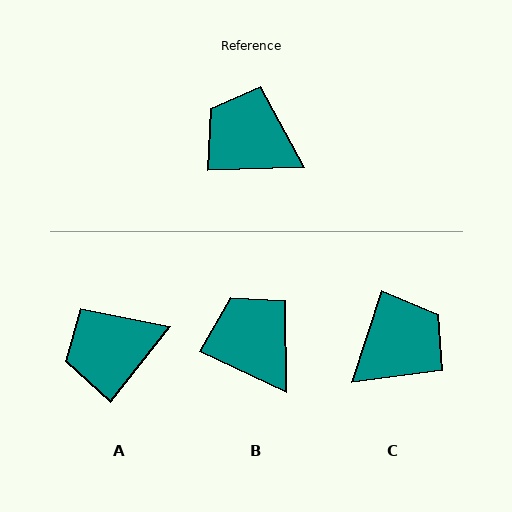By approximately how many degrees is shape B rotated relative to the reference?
Approximately 27 degrees clockwise.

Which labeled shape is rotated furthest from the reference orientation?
C, about 110 degrees away.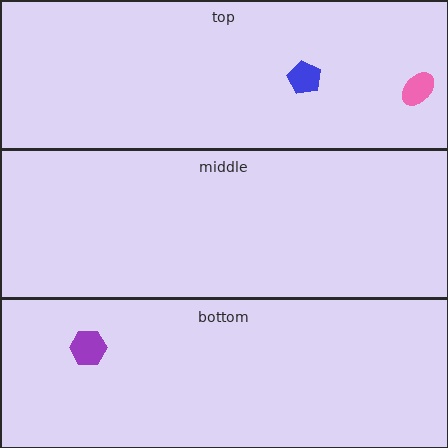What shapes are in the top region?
The blue pentagon, the pink ellipse.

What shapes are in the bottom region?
The purple hexagon.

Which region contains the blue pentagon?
The top region.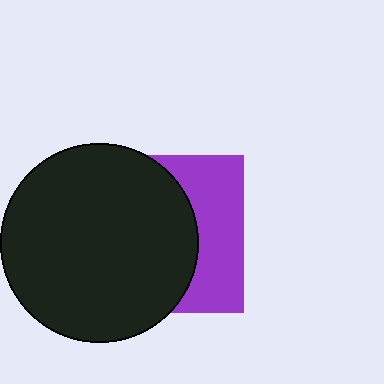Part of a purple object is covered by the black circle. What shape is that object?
It is a square.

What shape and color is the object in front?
The object in front is a black circle.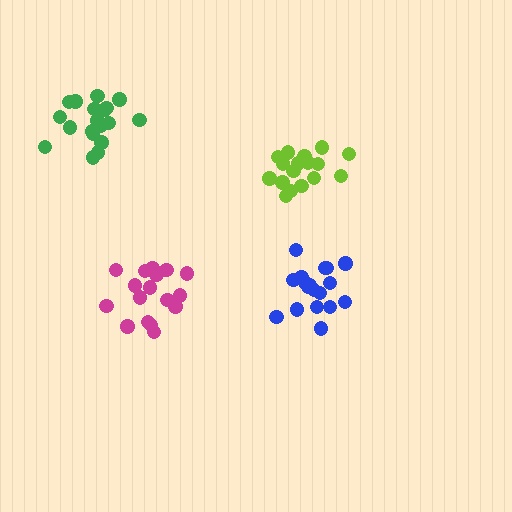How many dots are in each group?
Group 1: 18 dots, Group 2: 17 dots, Group 3: 17 dots, Group 4: 19 dots (71 total).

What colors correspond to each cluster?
The clusters are colored: blue, magenta, lime, green.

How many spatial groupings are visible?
There are 4 spatial groupings.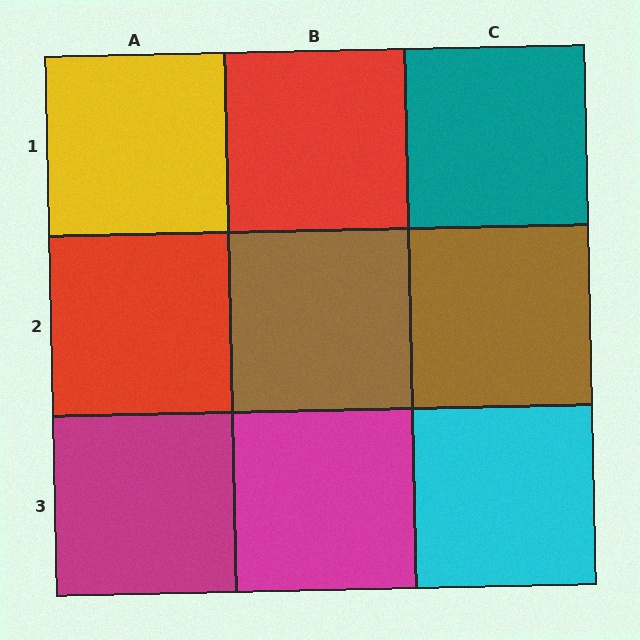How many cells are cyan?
1 cell is cyan.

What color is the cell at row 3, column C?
Cyan.